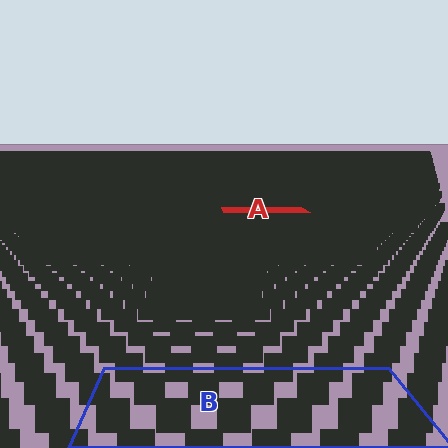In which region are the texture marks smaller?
The texture marks are smaller in region A, because it is farther away.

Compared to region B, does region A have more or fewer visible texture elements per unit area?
Region A has more texture elements per unit area — they are packed more densely because it is farther away.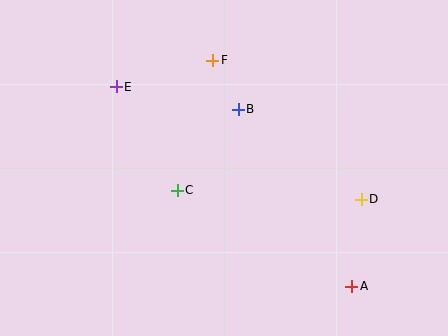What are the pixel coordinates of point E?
Point E is at (116, 87).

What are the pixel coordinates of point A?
Point A is at (352, 286).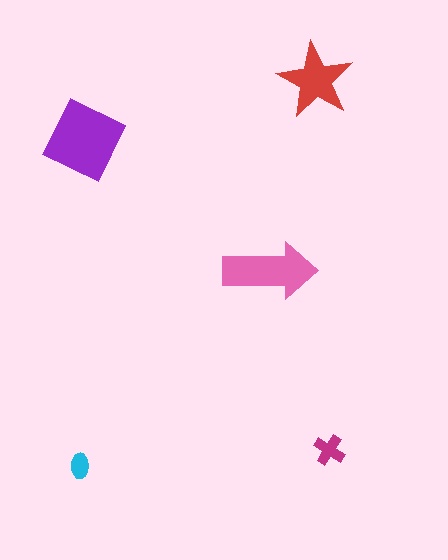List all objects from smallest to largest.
The cyan ellipse, the magenta cross, the red star, the pink arrow, the purple diamond.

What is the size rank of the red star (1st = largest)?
3rd.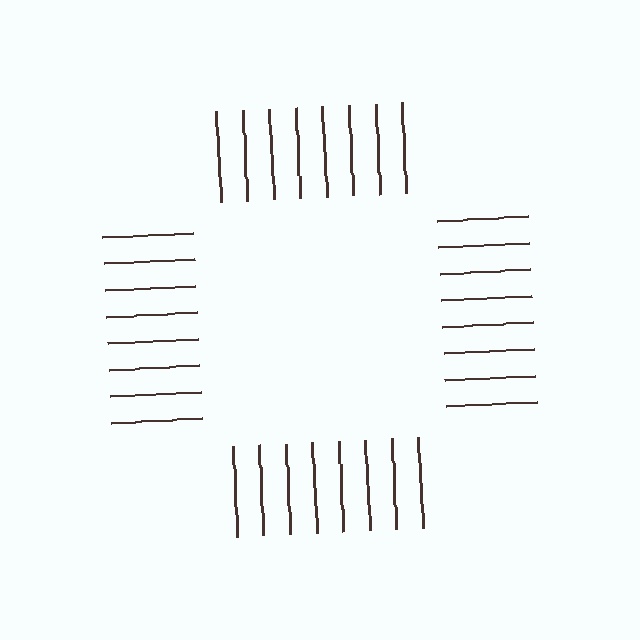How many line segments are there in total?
32 — 8 along each of the 4 edges.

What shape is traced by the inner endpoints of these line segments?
An illusory square — the line segments terminate on its edges but no continuous stroke is drawn.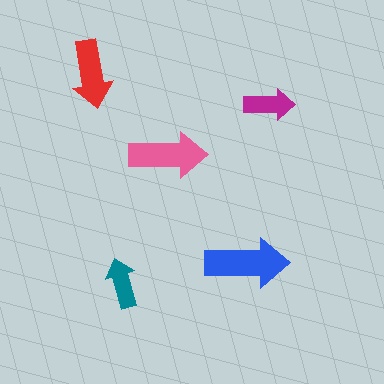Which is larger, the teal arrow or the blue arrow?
The blue one.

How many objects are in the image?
There are 5 objects in the image.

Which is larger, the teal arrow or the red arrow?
The red one.